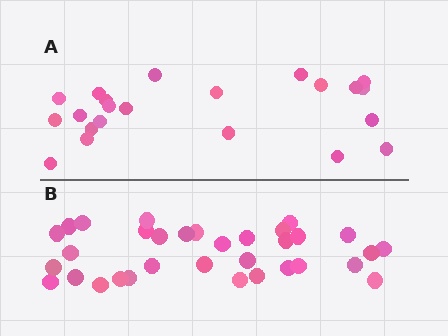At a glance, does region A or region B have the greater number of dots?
Region B (the bottom region) has more dots.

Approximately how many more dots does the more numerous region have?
Region B has roughly 12 or so more dots than region A.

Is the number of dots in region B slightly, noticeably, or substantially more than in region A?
Region B has substantially more. The ratio is roughly 1.5 to 1.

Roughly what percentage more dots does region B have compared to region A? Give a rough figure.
About 50% more.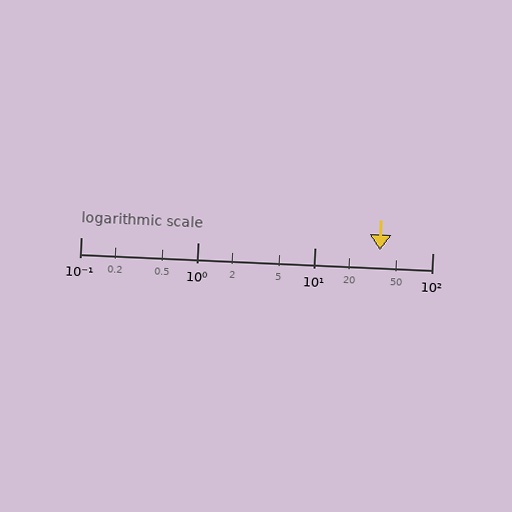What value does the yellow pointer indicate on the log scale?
The pointer indicates approximately 36.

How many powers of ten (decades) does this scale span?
The scale spans 3 decades, from 0.1 to 100.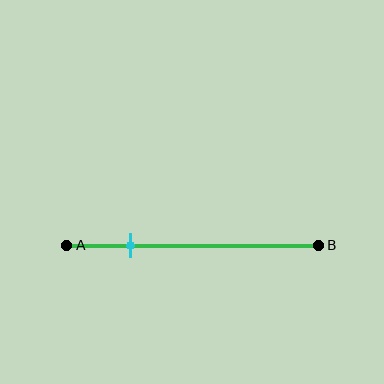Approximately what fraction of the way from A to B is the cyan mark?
The cyan mark is approximately 25% of the way from A to B.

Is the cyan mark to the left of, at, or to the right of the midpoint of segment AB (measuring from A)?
The cyan mark is to the left of the midpoint of segment AB.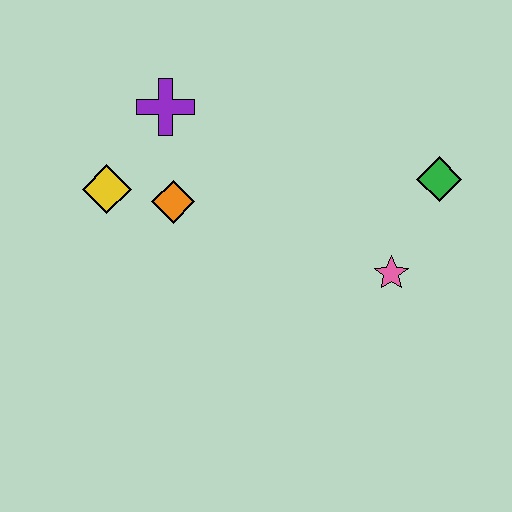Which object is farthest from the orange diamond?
The green diamond is farthest from the orange diamond.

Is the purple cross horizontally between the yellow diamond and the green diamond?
Yes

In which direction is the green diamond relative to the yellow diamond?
The green diamond is to the right of the yellow diamond.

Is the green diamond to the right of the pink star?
Yes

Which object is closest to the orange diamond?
The yellow diamond is closest to the orange diamond.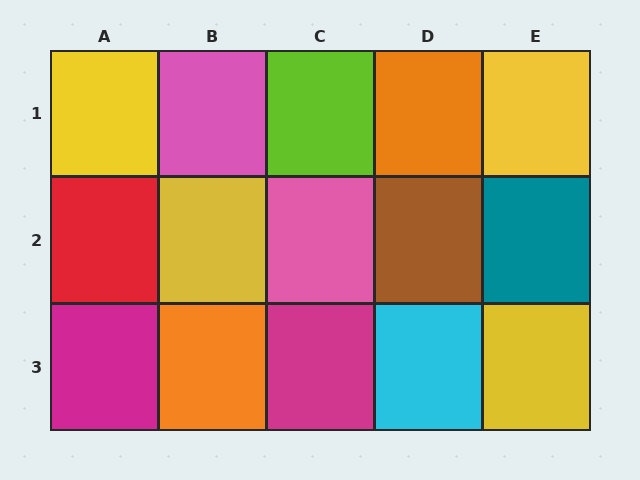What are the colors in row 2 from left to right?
Red, yellow, pink, brown, teal.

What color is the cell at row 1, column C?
Lime.